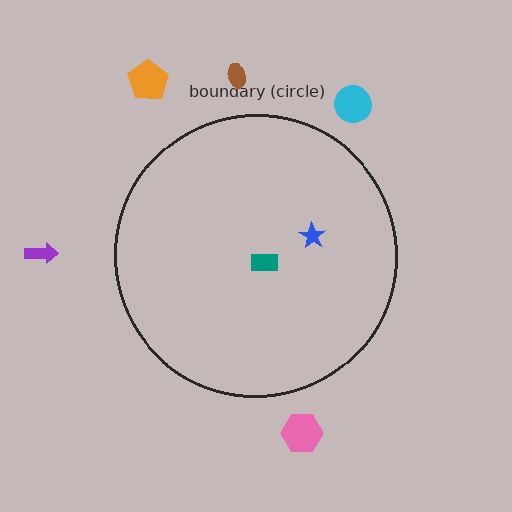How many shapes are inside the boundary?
2 inside, 5 outside.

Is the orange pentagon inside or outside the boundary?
Outside.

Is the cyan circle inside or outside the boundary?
Outside.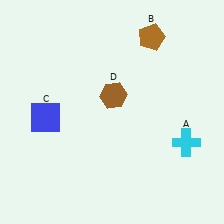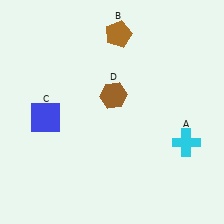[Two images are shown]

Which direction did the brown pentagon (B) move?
The brown pentagon (B) moved left.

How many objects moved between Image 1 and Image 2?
1 object moved between the two images.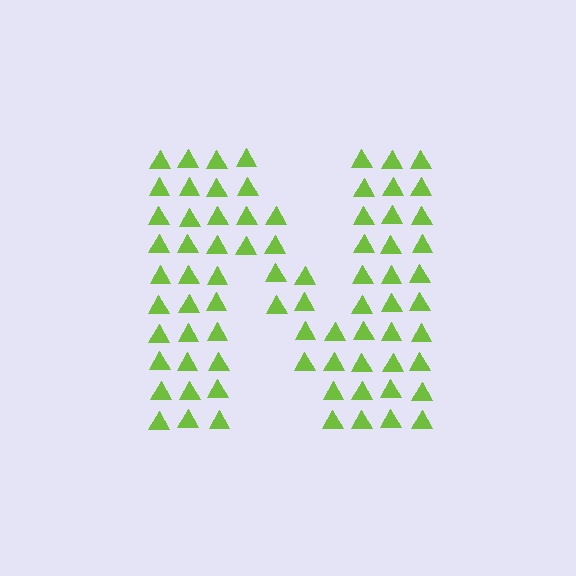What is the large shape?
The large shape is the letter N.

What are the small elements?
The small elements are triangles.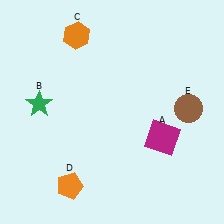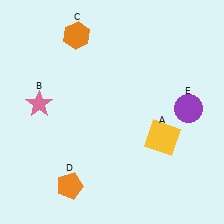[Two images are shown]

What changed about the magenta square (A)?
In Image 1, A is magenta. In Image 2, it changed to yellow.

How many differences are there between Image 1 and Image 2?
There are 3 differences between the two images.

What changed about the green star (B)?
In Image 1, B is green. In Image 2, it changed to pink.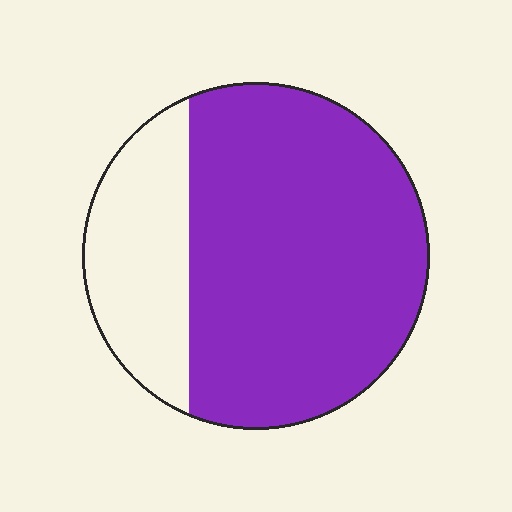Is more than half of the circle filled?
Yes.